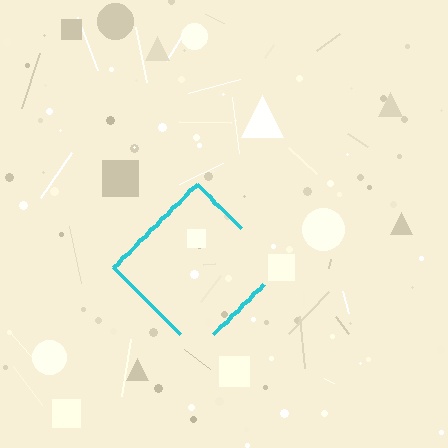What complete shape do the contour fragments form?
The contour fragments form a diamond.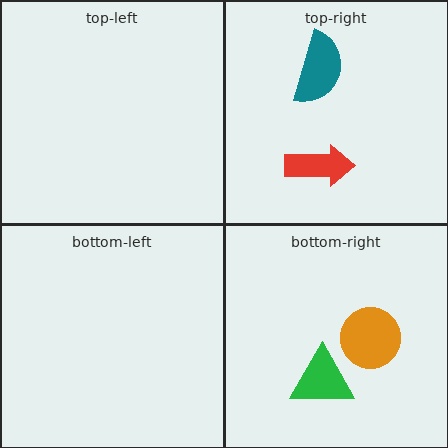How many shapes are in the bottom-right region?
2.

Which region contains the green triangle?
The bottom-right region.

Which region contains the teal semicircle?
The top-right region.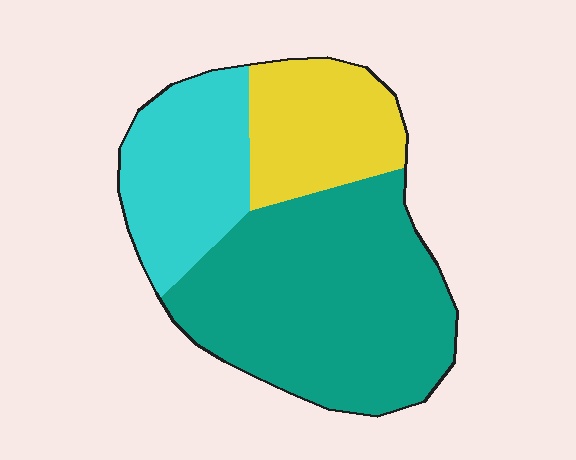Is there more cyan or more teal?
Teal.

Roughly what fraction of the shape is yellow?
Yellow takes up about one fifth (1/5) of the shape.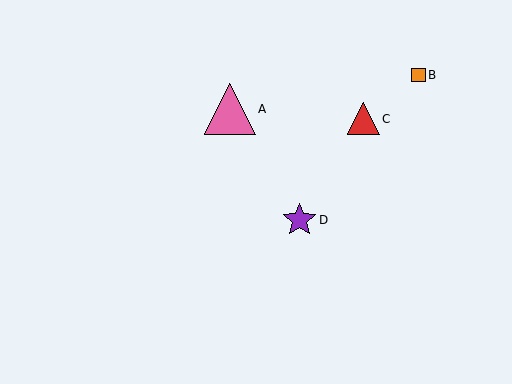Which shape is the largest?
The pink triangle (labeled A) is the largest.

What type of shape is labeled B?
Shape B is an orange square.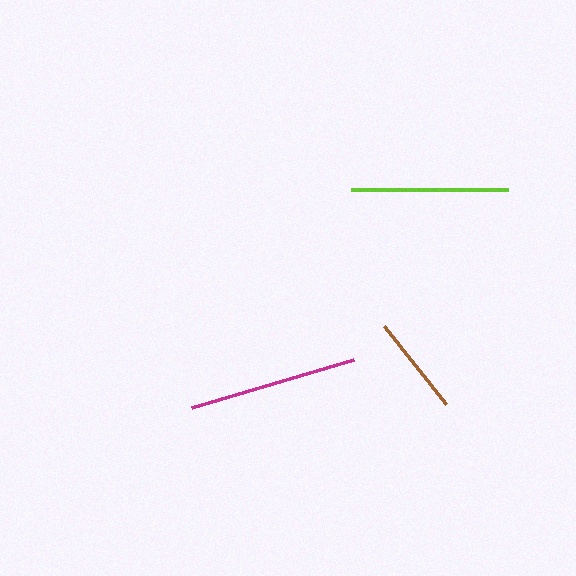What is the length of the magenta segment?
The magenta segment is approximately 168 pixels long.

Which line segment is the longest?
The magenta line is the longest at approximately 168 pixels.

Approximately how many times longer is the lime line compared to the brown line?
The lime line is approximately 1.6 times the length of the brown line.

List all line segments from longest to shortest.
From longest to shortest: magenta, lime, brown.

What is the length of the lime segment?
The lime segment is approximately 157 pixels long.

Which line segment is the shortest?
The brown line is the shortest at approximately 100 pixels.